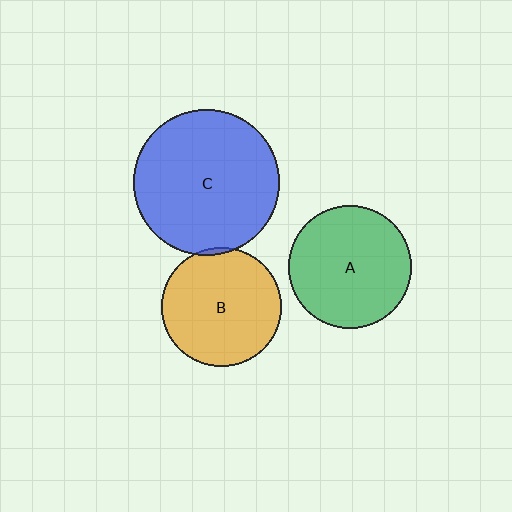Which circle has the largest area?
Circle C (blue).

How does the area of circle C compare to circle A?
Approximately 1.4 times.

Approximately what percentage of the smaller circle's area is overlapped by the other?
Approximately 5%.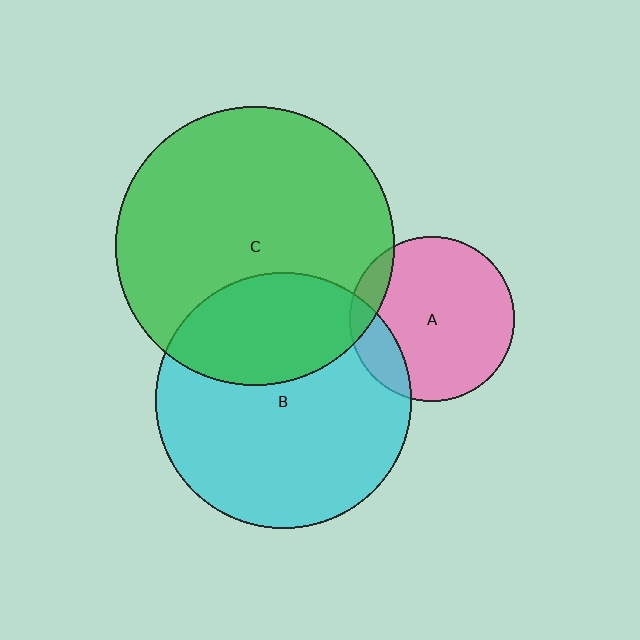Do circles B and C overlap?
Yes.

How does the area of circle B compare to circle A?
Approximately 2.4 times.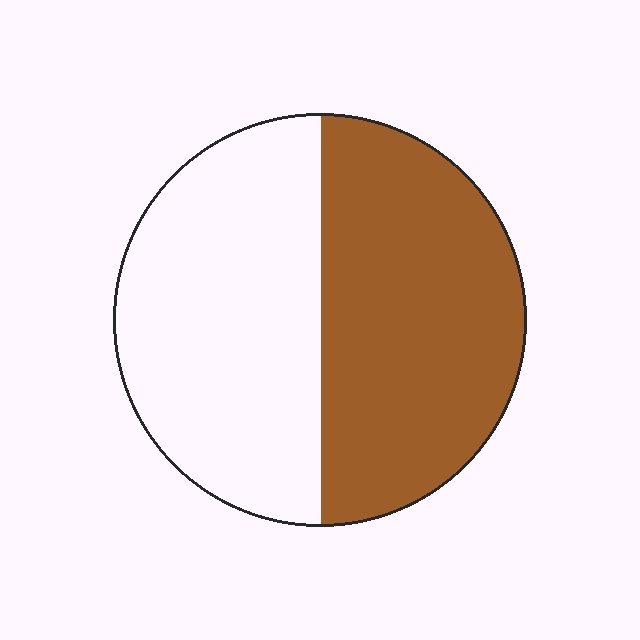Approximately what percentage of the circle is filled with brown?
Approximately 50%.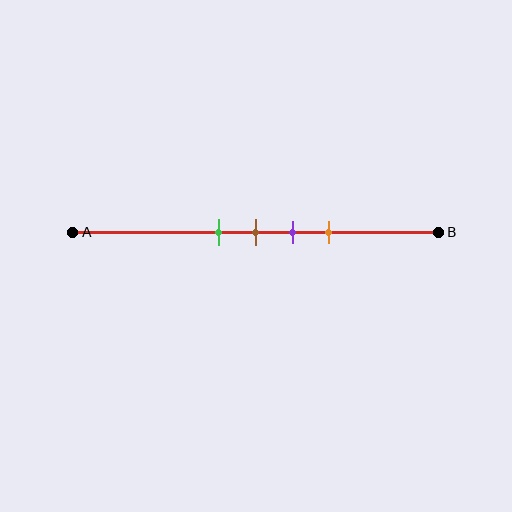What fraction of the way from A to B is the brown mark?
The brown mark is approximately 50% (0.5) of the way from A to B.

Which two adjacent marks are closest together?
The green and brown marks are the closest adjacent pair.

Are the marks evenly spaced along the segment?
Yes, the marks are approximately evenly spaced.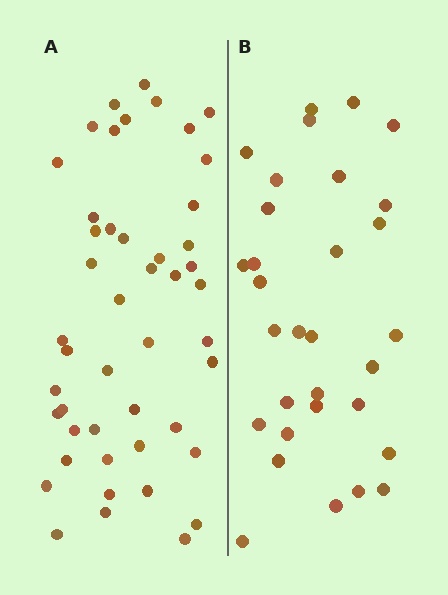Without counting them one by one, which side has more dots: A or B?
Region A (the left region) has more dots.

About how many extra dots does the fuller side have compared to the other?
Region A has approximately 15 more dots than region B.